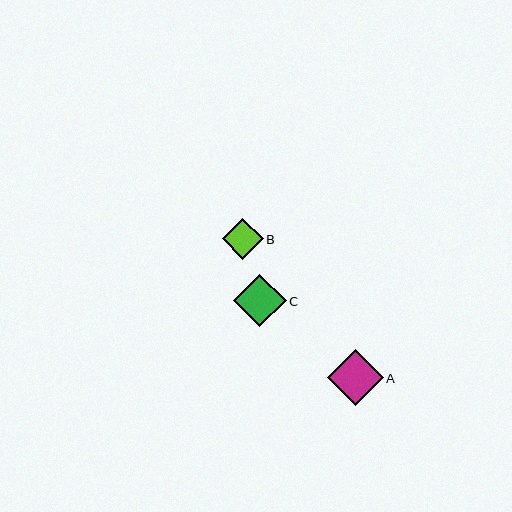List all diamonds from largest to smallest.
From largest to smallest: A, C, B.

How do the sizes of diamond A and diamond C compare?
Diamond A and diamond C are approximately the same size.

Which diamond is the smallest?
Diamond B is the smallest with a size of approximately 41 pixels.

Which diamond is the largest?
Diamond A is the largest with a size of approximately 56 pixels.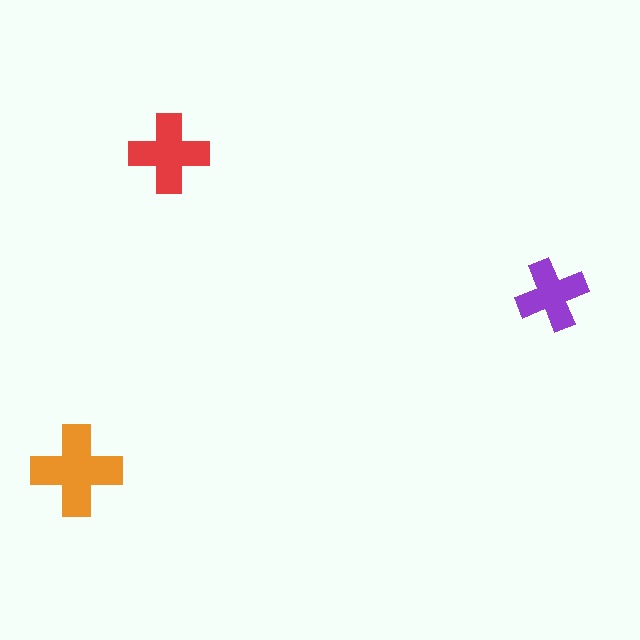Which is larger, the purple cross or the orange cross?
The orange one.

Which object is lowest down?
The orange cross is bottommost.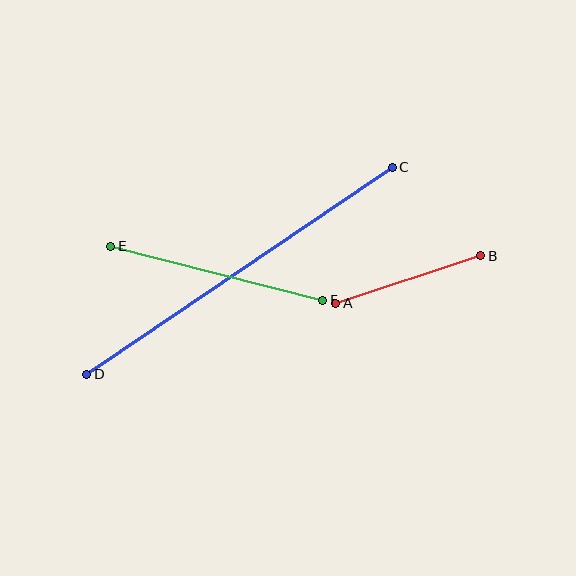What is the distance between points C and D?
The distance is approximately 369 pixels.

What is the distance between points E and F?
The distance is approximately 219 pixels.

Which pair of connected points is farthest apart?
Points C and D are farthest apart.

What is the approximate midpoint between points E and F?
The midpoint is at approximately (217, 273) pixels.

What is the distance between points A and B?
The distance is approximately 153 pixels.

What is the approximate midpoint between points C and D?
The midpoint is at approximately (239, 271) pixels.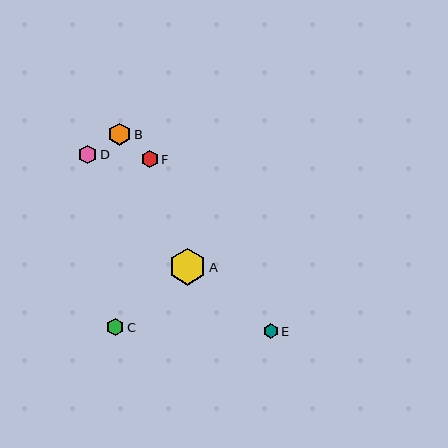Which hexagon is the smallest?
Hexagon E is the smallest with a size of approximately 15 pixels.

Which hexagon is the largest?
Hexagon A is the largest with a size of approximately 37 pixels.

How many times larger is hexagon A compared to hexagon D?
Hexagon A is approximately 2.0 times the size of hexagon D.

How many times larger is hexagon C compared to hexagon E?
Hexagon C is approximately 1.2 times the size of hexagon E.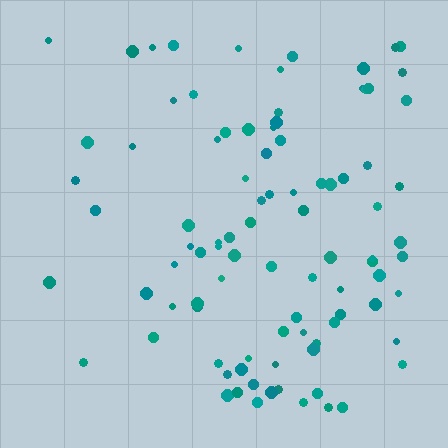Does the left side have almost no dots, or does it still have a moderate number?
Still a moderate number, just noticeably fewer than the right.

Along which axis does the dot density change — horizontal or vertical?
Horizontal.